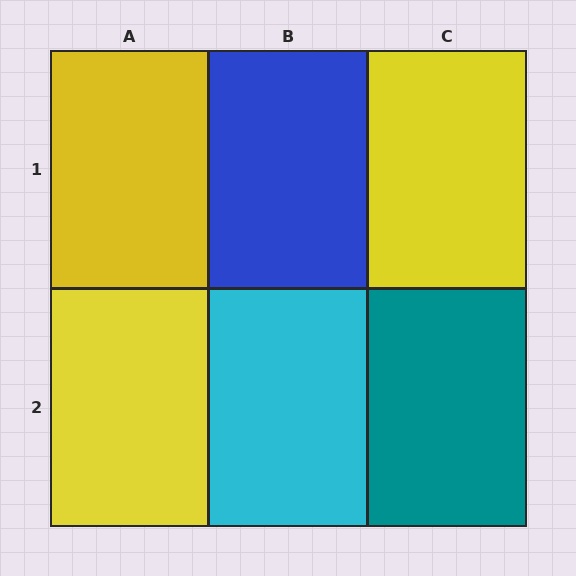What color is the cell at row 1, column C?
Yellow.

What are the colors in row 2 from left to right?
Yellow, cyan, teal.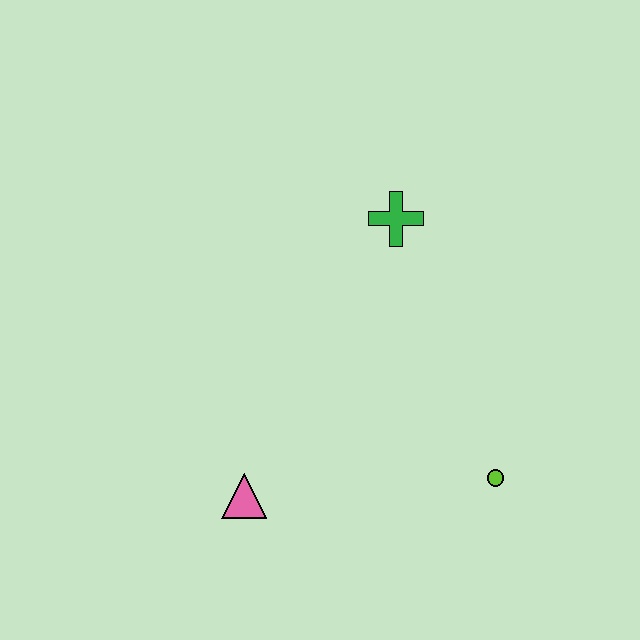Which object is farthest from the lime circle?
The green cross is farthest from the lime circle.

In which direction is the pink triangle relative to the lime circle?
The pink triangle is to the left of the lime circle.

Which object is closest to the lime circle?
The pink triangle is closest to the lime circle.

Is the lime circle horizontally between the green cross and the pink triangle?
No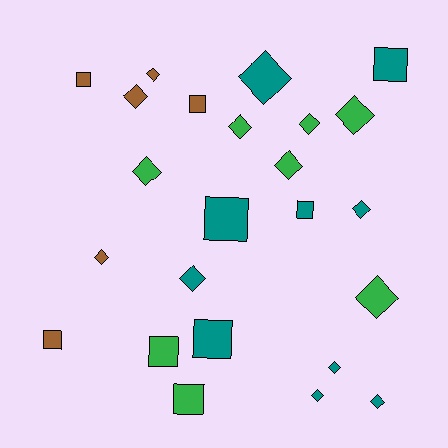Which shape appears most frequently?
Diamond, with 15 objects.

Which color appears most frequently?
Teal, with 10 objects.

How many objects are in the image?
There are 24 objects.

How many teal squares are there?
There are 4 teal squares.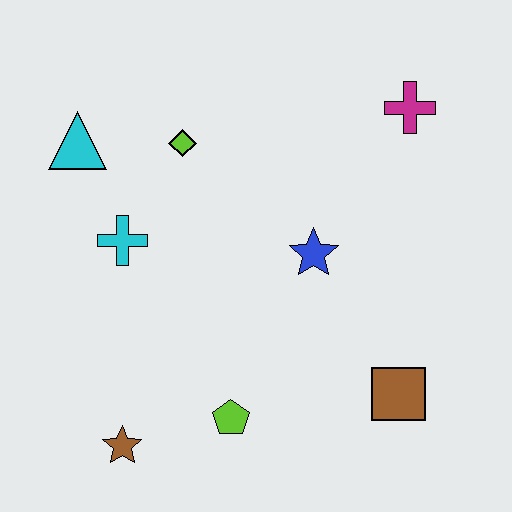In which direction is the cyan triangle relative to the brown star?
The cyan triangle is above the brown star.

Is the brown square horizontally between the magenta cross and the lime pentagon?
Yes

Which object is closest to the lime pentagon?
The brown star is closest to the lime pentagon.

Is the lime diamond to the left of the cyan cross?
No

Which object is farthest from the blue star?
The brown star is farthest from the blue star.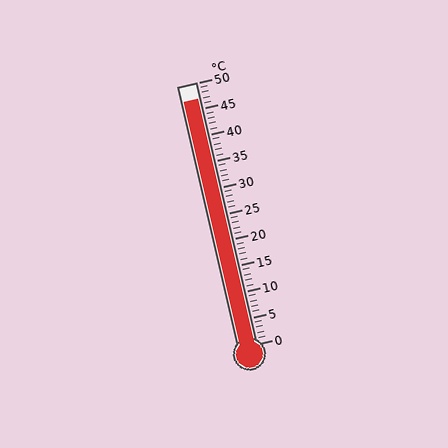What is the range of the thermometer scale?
The thermometer scale ranges from 0°C to 50°C.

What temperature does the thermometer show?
The thermometer shows approximately 47°C.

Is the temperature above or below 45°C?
The temperature is above 45°C.